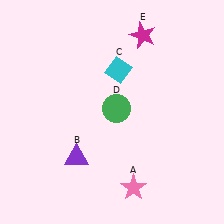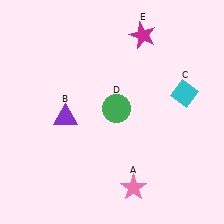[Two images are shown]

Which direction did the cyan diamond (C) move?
The cyan diamond (C) moved right.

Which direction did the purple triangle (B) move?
The purple triangle (B) moved up.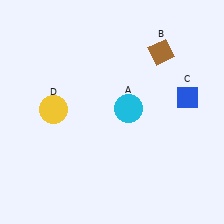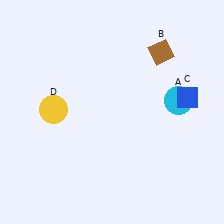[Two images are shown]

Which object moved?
The cyan circle (A) moved right.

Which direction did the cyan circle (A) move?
The cyan circle (A) moved right.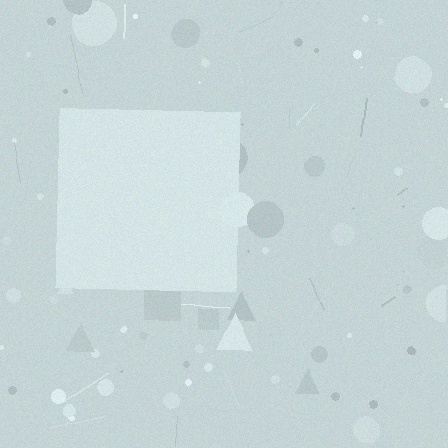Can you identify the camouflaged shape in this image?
The camouflaged shape is a square.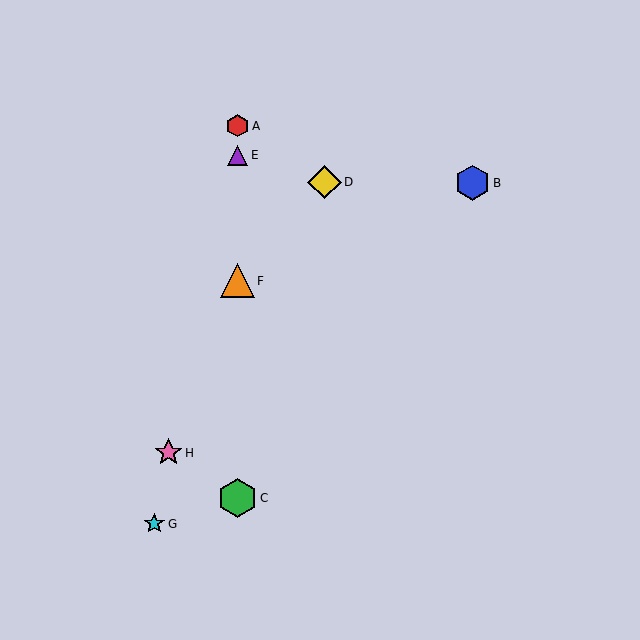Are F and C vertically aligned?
Yes, both are at x≈237.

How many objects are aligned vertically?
4 objects (A, C, E, F) are aligned vertically.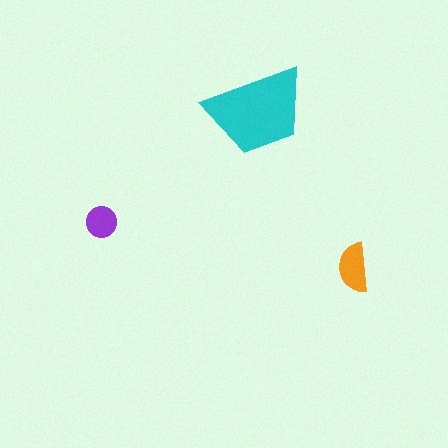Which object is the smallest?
The purple circle.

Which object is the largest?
The cyan trapezoid.